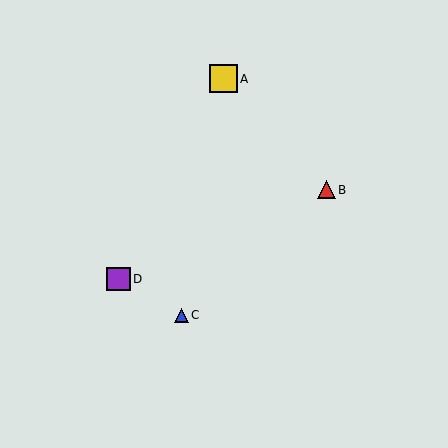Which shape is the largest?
The yellow square (labeled A) is the largest.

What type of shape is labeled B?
Shape B is a red triangle.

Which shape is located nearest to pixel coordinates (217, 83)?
The yellow square (labeled A) at (223, 79) is nearest to that location.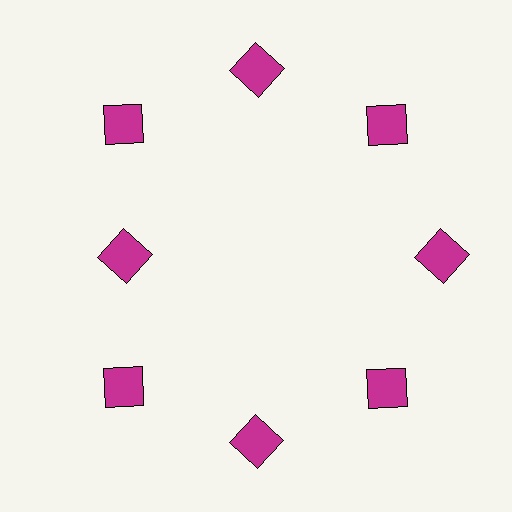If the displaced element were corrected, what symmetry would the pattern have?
It would have 8-fold rotational symmetry — the pattern would map onto itself every 45 degrees.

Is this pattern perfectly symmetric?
No. The 8 magenta squares are arranged in a ring, but one element near the 9 o'clock position is pulled inward toward the center, breaking the 8-fold rotational symmetry.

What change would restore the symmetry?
The symmetry would be restored by moving it outward, back onto the ring so that all 8 squares sit at equal angles and equal distance from the center.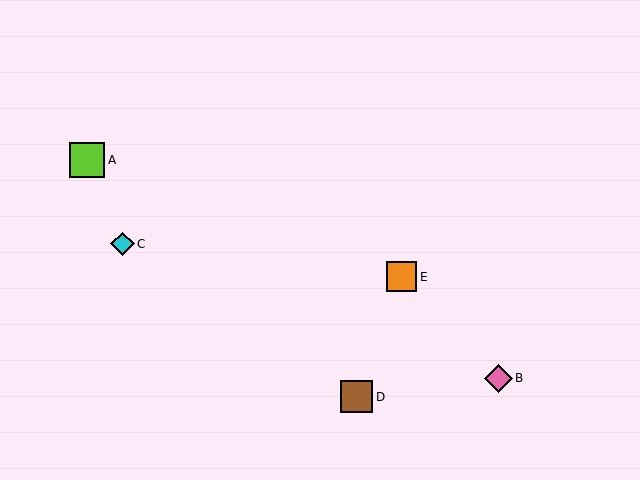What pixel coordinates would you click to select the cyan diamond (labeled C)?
Click at (122, 244) to select the cyan diamond C.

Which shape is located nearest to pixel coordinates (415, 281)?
The orange square (labeled E) at (402, 277) is nearest to that location.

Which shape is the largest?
The lime square (labeled A) is the largest.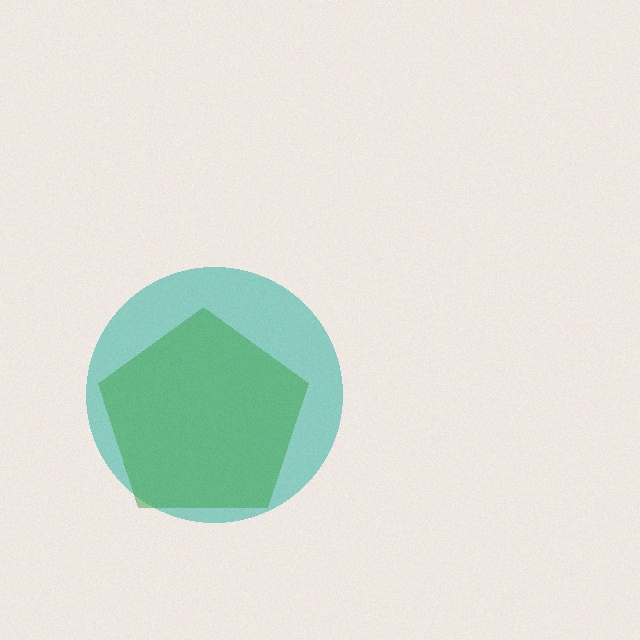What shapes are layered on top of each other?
The layered shapes are: a teal circle, a green pentagon.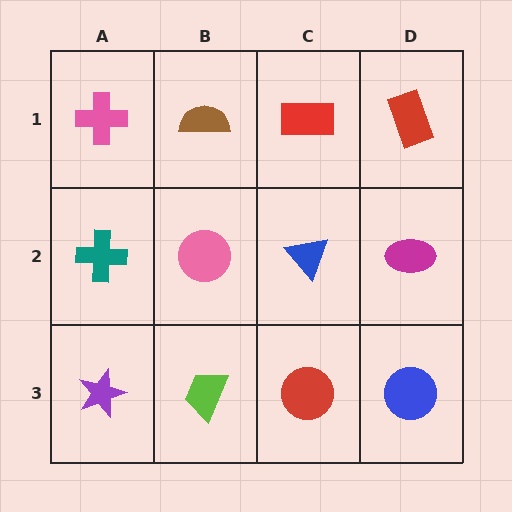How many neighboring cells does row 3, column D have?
2.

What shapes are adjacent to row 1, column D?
A magenta ellipse (row 2, column D), a red rectangle (row 1, column C).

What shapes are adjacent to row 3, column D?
A magenta ellipse (row 2, column D), a red circle (row 3, column C).